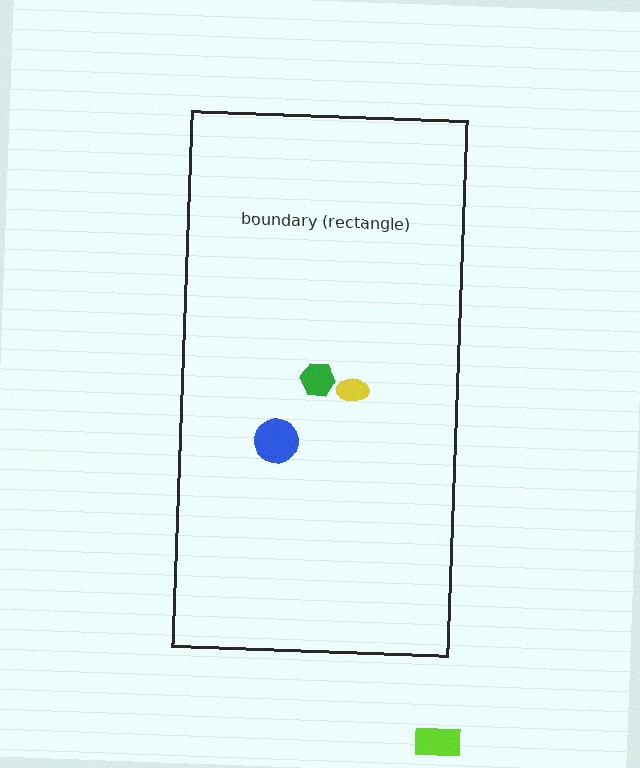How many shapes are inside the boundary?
3 inside, 1 outside.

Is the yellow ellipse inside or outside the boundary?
Inside.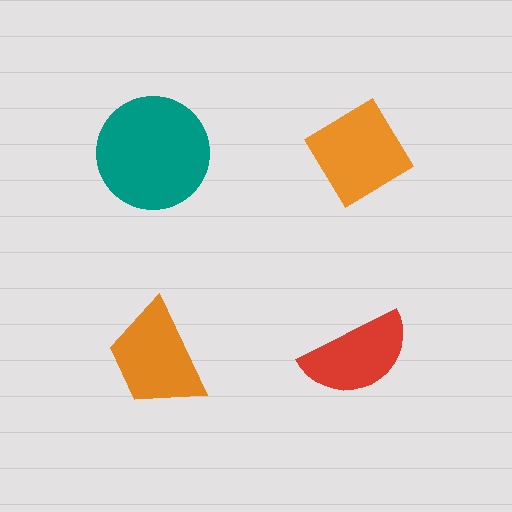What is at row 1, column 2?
An orange diamond.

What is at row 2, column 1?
An orange trapezoid.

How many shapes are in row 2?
2 shapes.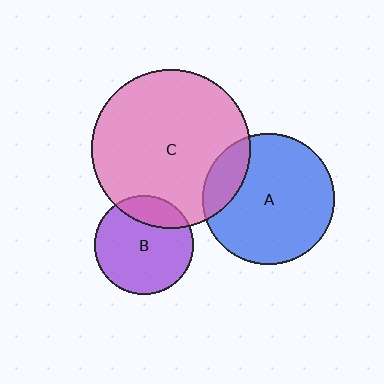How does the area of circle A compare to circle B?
Approximately 1.7 times.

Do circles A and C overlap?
Yes.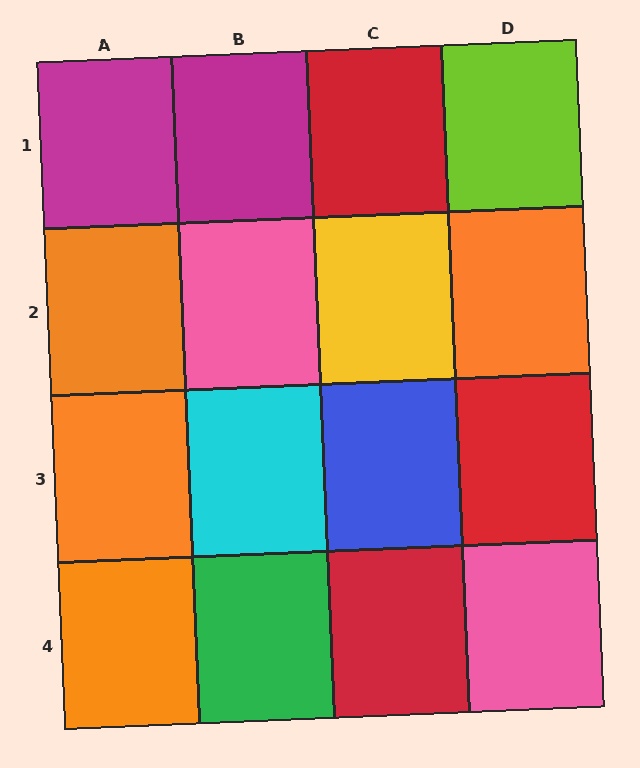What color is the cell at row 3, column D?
Red.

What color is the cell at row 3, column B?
Cyan.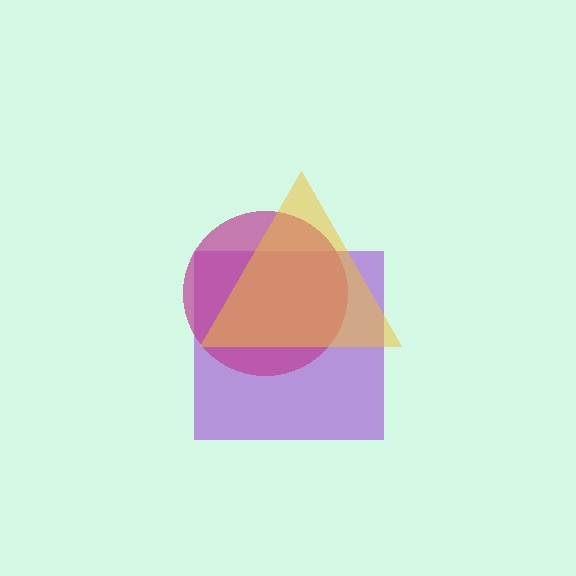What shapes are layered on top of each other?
The layered shapes are: a purple square, a magenta circle, a yellow triangle.